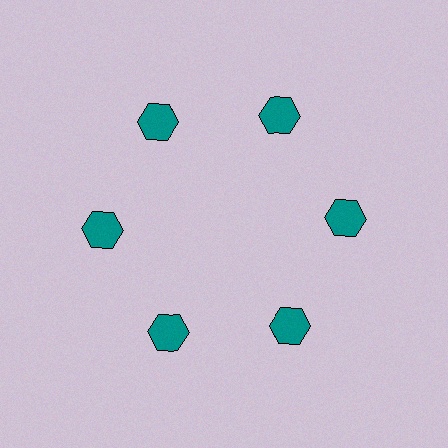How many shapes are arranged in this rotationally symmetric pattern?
There are 6 shapes, arranged in 6 groups of 1.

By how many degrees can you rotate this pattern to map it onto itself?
The pattern maps onto itself every 60 degrees of rotation.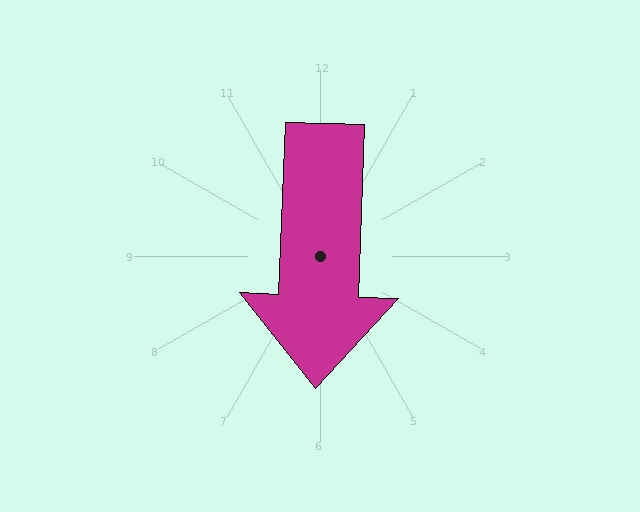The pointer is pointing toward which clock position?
Roughly 6 o'clock.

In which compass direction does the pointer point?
South.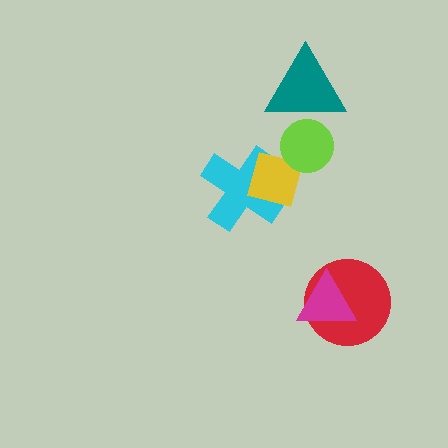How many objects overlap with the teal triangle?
1 object overlaps with the teal triangle.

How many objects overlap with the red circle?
1 object overlaps with the red circle.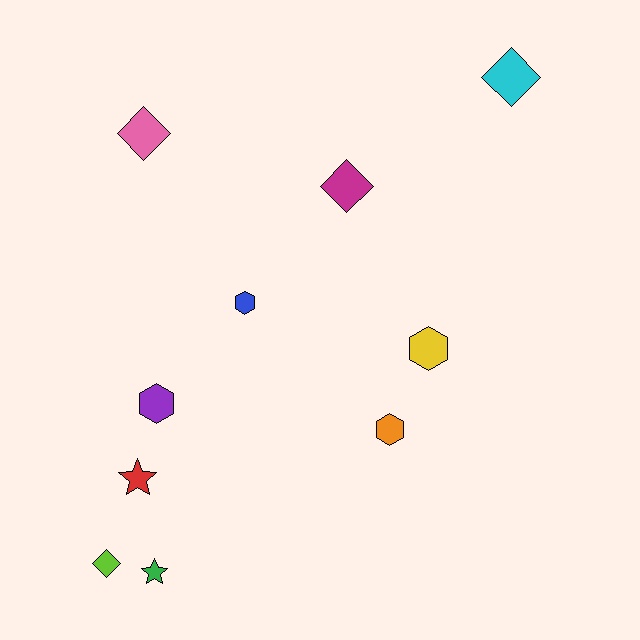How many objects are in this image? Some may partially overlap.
There are 10 objects.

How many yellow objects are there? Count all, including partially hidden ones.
There is 1 yellow object.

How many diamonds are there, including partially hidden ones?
There are 4 diamonds.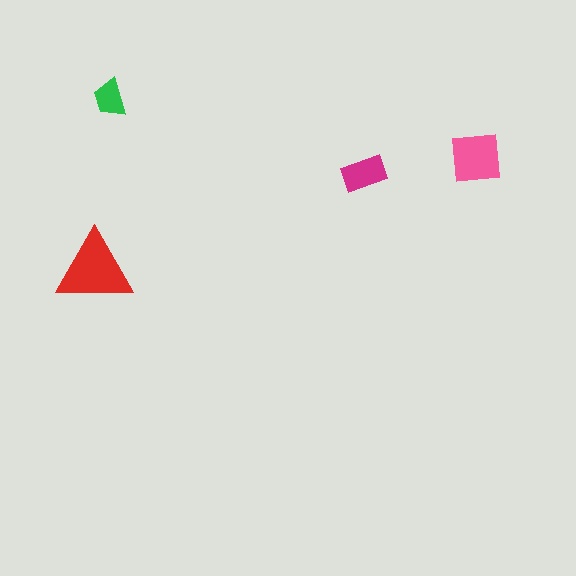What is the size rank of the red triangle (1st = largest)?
1st.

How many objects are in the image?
There are 4 objects in the image.